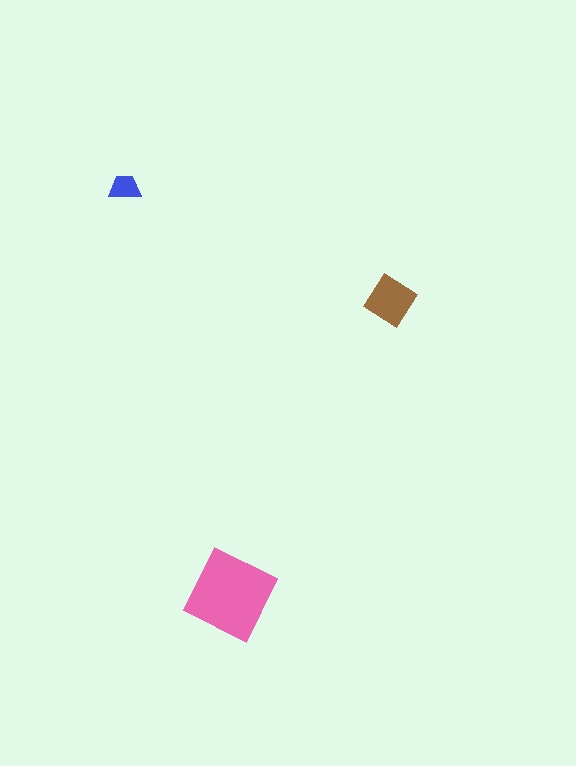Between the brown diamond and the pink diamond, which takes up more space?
The pink diamond.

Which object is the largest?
The pink diamond.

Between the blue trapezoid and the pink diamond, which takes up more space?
The pink diamond.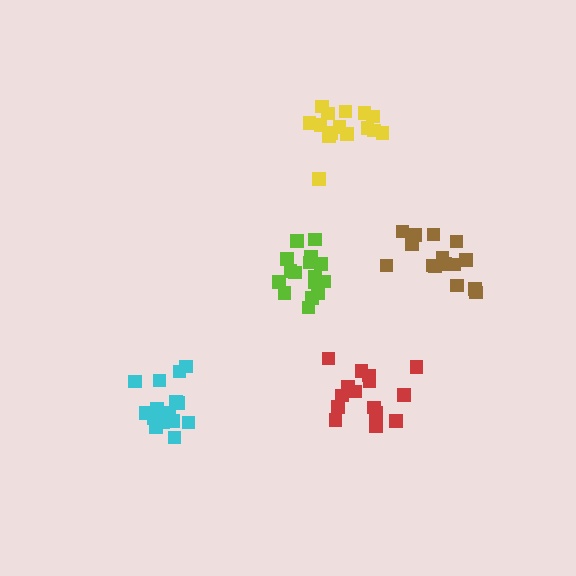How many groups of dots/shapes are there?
There are 5 groups.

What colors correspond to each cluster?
The clusters are colored: cyan, red, lime, yellow, brown.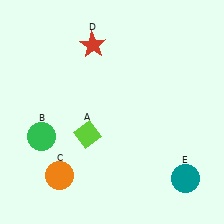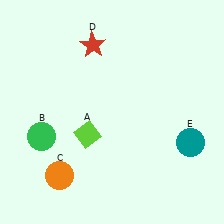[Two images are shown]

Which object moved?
The teal circle (E) moved up.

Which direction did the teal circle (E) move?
The teal circle (E) moved up.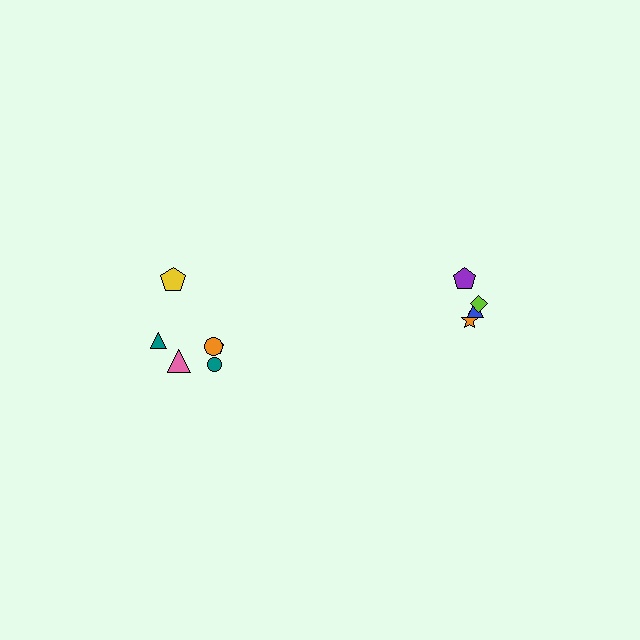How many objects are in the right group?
There are 4 objects.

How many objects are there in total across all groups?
There are 10 objects.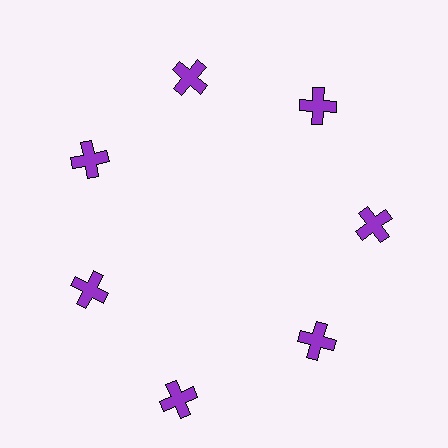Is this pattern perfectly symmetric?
No. The 7 purple crosses are arranged in a ring, but one element near the 6 o'clock position is pushed outward from the center, breaking the 7-fold rotational symmetry.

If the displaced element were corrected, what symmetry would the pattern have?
It would have 7-fold rotational symmetry — the pattern would map onto itself every 51 degrees.